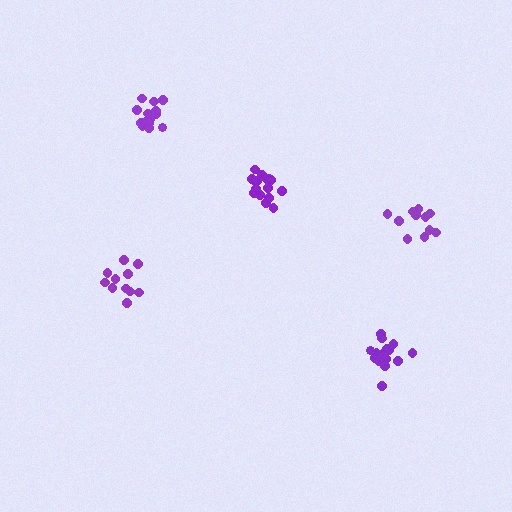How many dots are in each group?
Group 1: 17 dots, Group 2: 11 dots, Group 3: 11 dots, Group 4: 17 dots, Group 5: 17 dots (73 total).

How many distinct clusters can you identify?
There are 5 distinct clusters.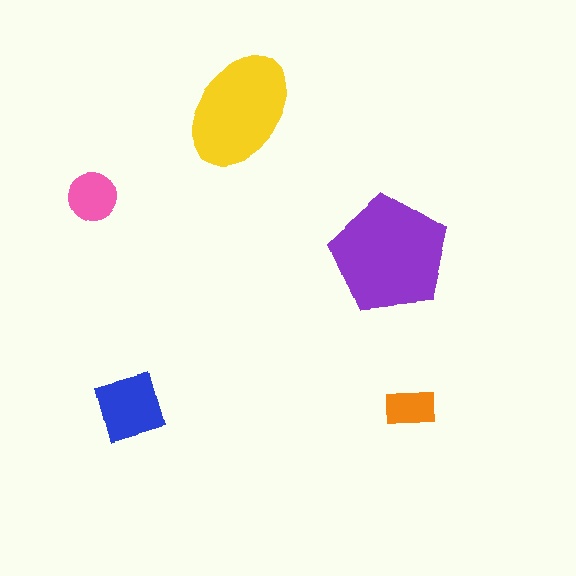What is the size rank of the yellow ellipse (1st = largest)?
2nd.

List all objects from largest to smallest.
The purple pentagon, the yellow ellipse, the blue diamond, the pink circle, the orange rectangle.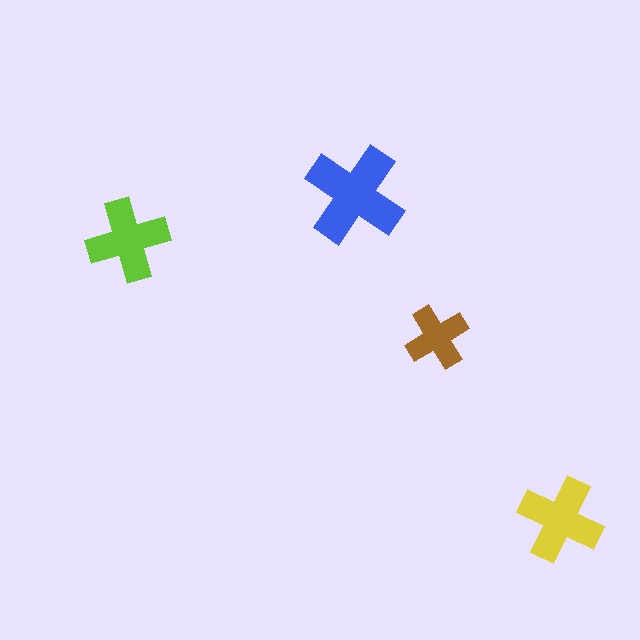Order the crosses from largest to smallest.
the blue one, the yellow one, the lime one, the brown one.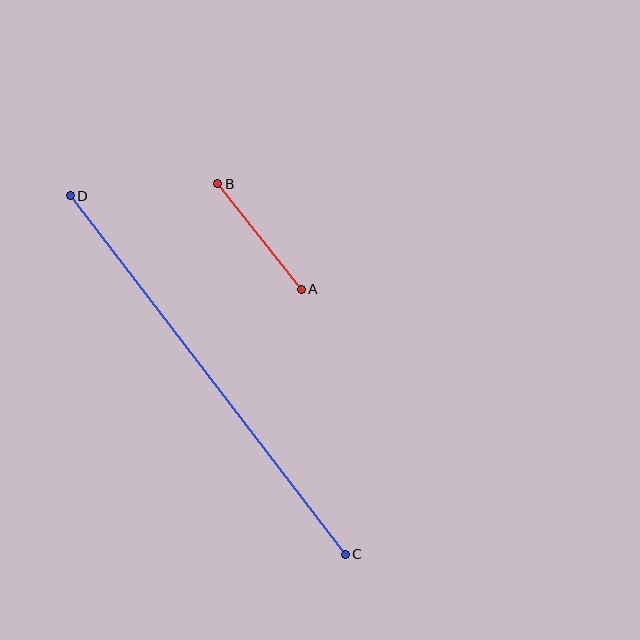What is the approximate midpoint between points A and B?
The midpoint is at approximately (260, 237) pixels.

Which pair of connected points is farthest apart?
Points C and D are farthest apart.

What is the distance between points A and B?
The distance is approximately 134 pixels.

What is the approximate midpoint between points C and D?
The midpoint is at approximately (208, 375) pixels.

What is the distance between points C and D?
The distance is approximately 452 pixels.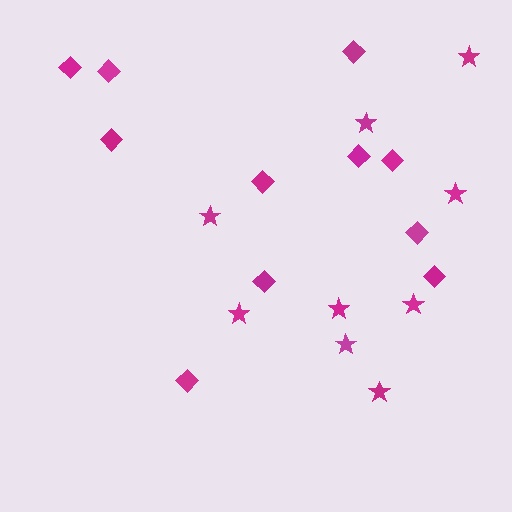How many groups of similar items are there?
There are 2 groups: one group of diamonds (11) and one group of stars (9).